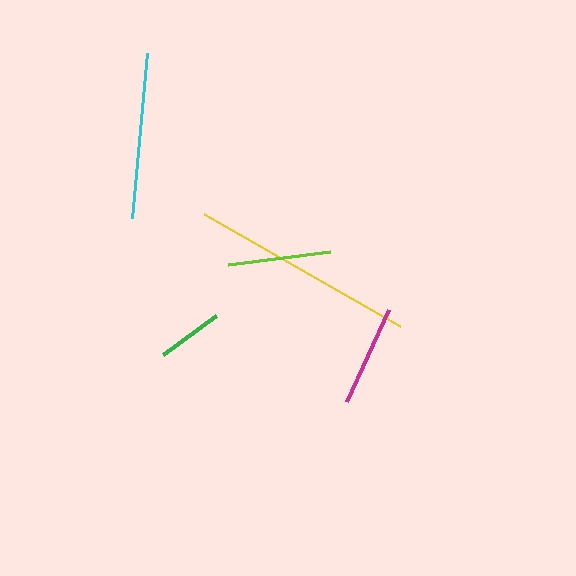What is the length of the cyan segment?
The cyan segment is approximately 166 pixels long.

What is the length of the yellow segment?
The yellow segment is approximately 226 pixels long.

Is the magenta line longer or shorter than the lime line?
The lime line is longer than the magenta line.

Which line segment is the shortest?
The green line is the shortest at approximately 66 pixels.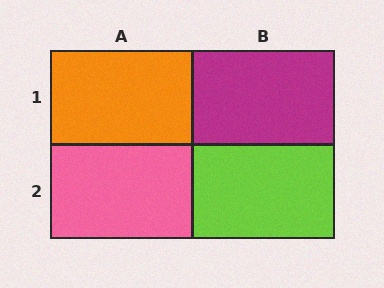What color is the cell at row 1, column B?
Magenta.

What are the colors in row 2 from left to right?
Pink, lime.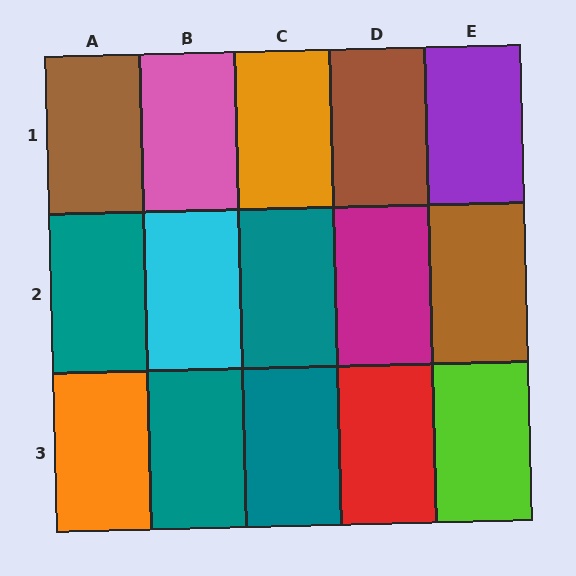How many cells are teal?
4 cells are teal.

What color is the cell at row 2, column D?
Magenta.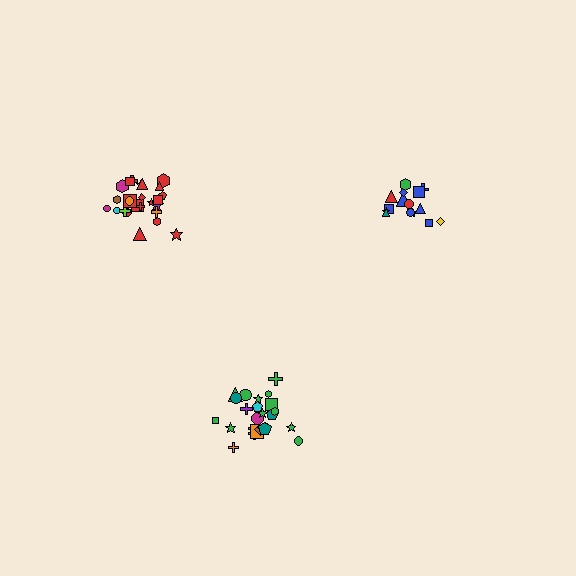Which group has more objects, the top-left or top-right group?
The top-left group.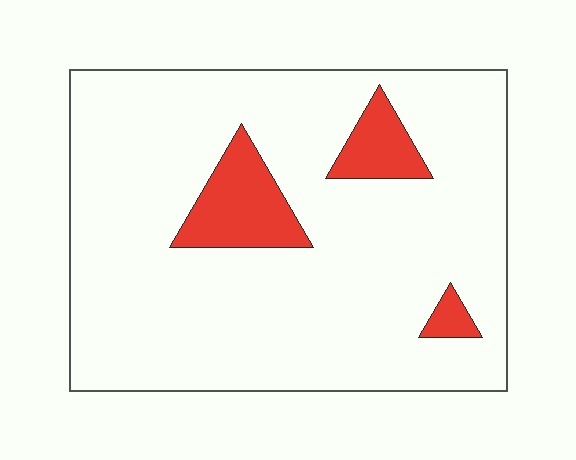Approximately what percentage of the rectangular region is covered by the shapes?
Approximately 10%.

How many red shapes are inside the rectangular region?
3.